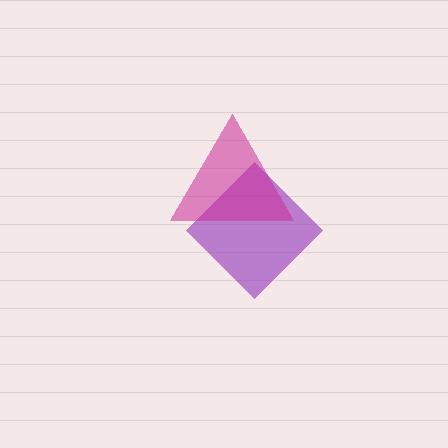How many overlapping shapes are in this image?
There are 2 overlapping shapes in the image.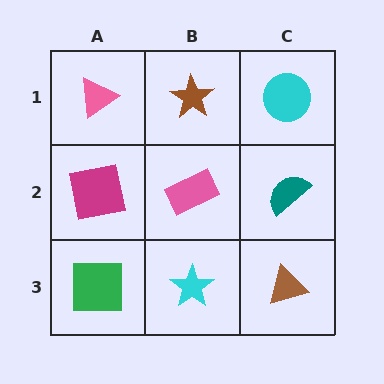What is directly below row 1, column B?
A pink rectangle.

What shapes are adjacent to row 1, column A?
A magenta square (row 2, column A), a brown star (row 1, column B).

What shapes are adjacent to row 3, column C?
A teal semicircle (row 2, column C), a cyan star (row 3, column B).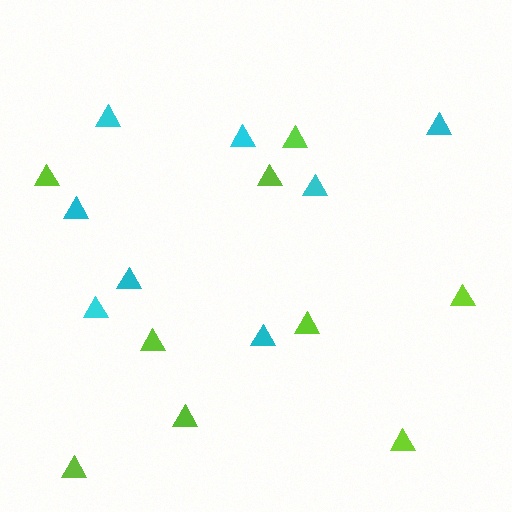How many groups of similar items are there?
There are 2 groups: one group of cyan triangles (8) and one group of lime triangles (9).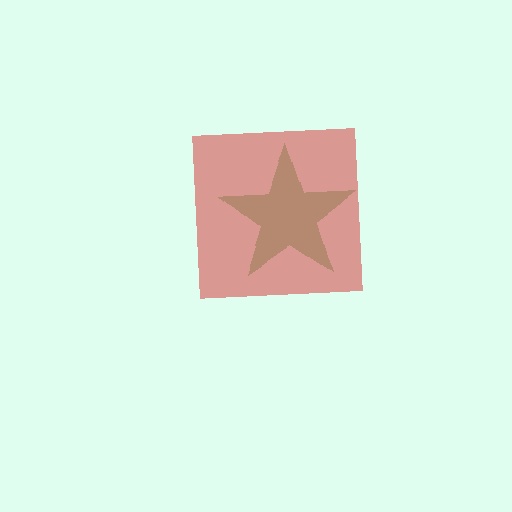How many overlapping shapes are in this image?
There are 2 overlapping shapes in the image.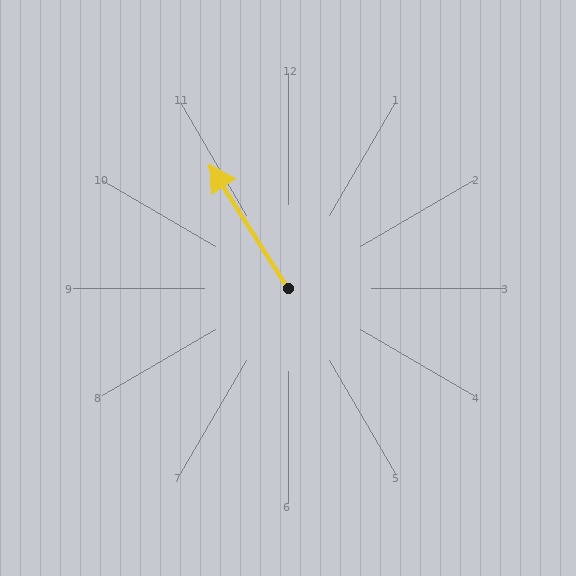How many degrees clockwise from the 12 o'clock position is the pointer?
Approximately 328 degrees.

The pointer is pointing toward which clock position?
Roughly 11 o'clock.